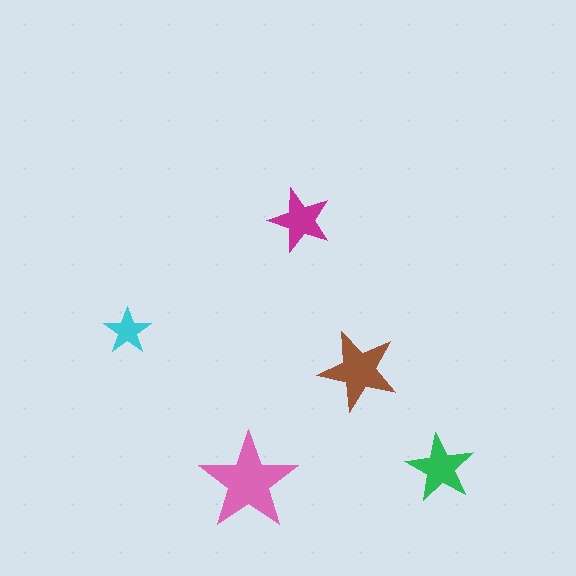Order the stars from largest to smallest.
the pink one, the brown one, the green one, the magenta one, the cyan one.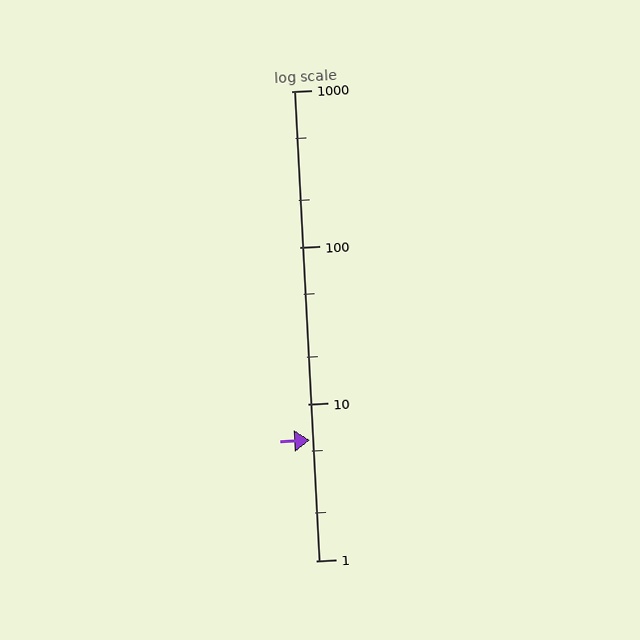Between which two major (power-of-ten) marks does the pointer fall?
The pointer is between 1 and 10.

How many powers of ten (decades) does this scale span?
The scale spans 3 decades, from 1 to 1000.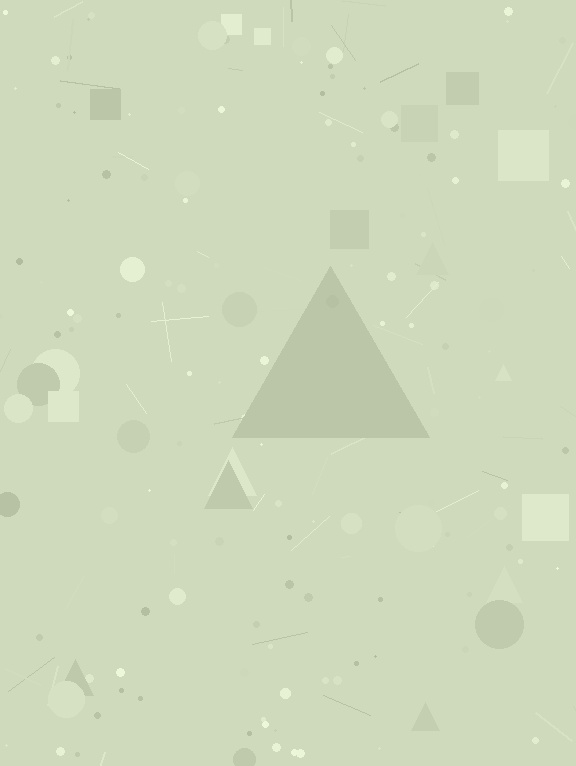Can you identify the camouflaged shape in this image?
The camouflaged shape is a triangle.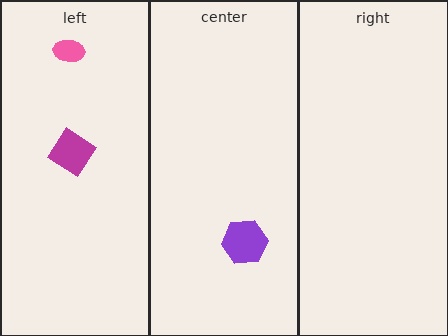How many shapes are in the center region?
1.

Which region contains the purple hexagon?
The center region.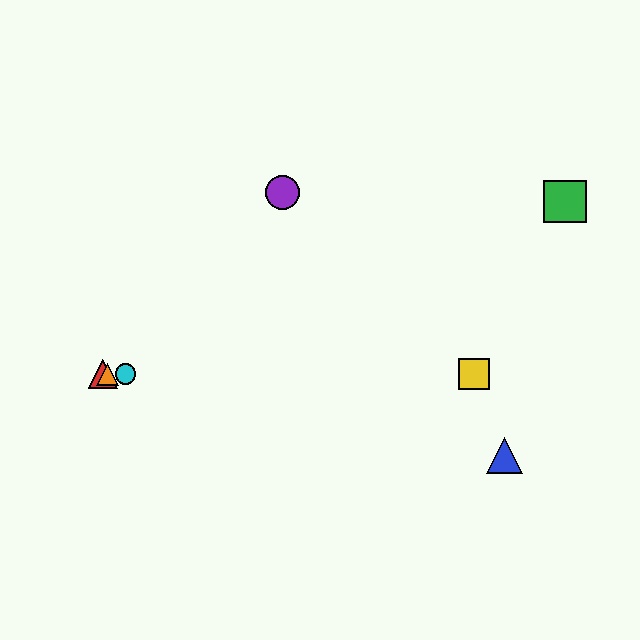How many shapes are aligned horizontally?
4 shapes (the red triangle, the yellow square, the orange triangle, the cyan circle) are aligned horizontally.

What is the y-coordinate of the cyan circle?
The cyan circle is at y≈374.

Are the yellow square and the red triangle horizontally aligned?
Yes, both are at y≈374.